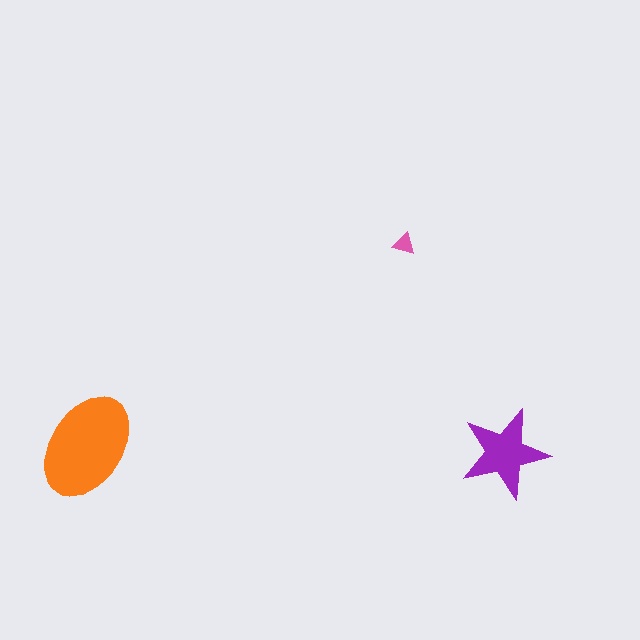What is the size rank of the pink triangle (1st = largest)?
3rd.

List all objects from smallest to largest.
The pink triangle, the purple star, the orange ellipse.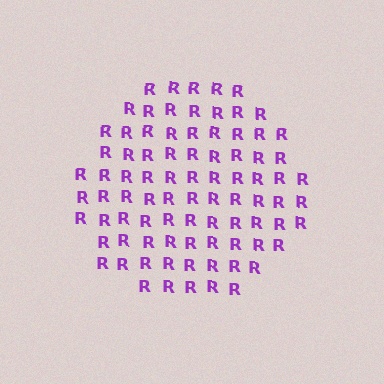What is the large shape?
The large shape is a circle.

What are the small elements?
The small elements are letter R's.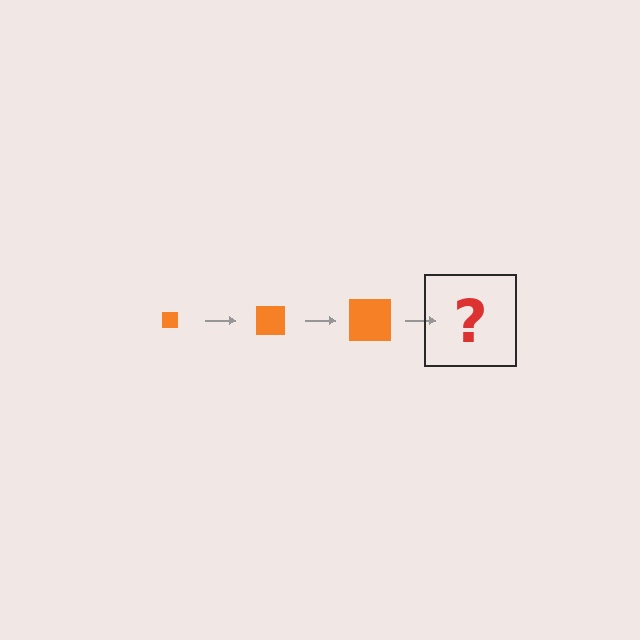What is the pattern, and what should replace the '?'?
The pattern is that the square gets progressively larger each step. The '?' should be an orange square, larger than the previous one.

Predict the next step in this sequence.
The next step is an orange square, larger than the previous one.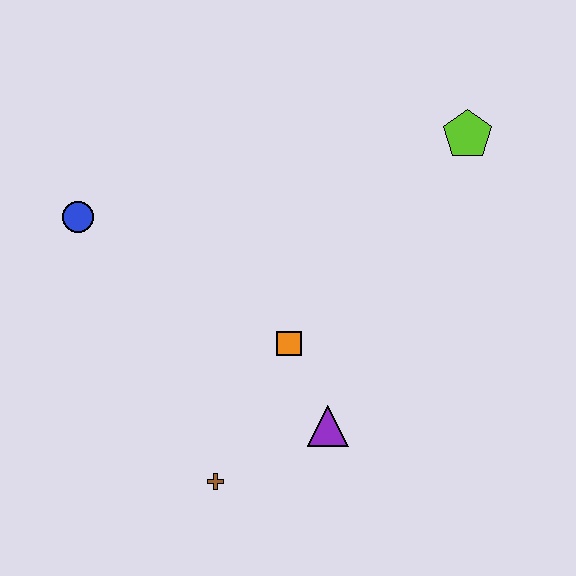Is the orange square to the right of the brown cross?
Yes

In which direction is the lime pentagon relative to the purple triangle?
The lime pentagon is above the purple triangle.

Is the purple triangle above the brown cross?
Yes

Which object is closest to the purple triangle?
The orange square is closest to the purple triangle.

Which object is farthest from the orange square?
The lime pentagon is farthest from the orange square.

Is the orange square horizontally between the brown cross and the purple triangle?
Yes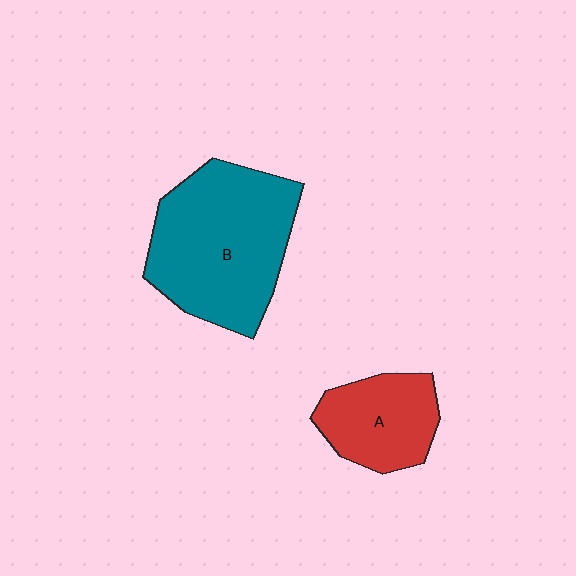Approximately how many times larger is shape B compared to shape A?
Approximately 2.0 times.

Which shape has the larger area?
Shape B (teal).